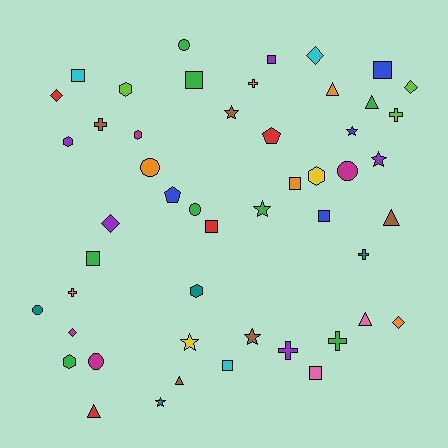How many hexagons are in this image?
There are 6 hexagons.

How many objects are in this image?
There are 50 objects.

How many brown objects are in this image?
There are 5 brown objects.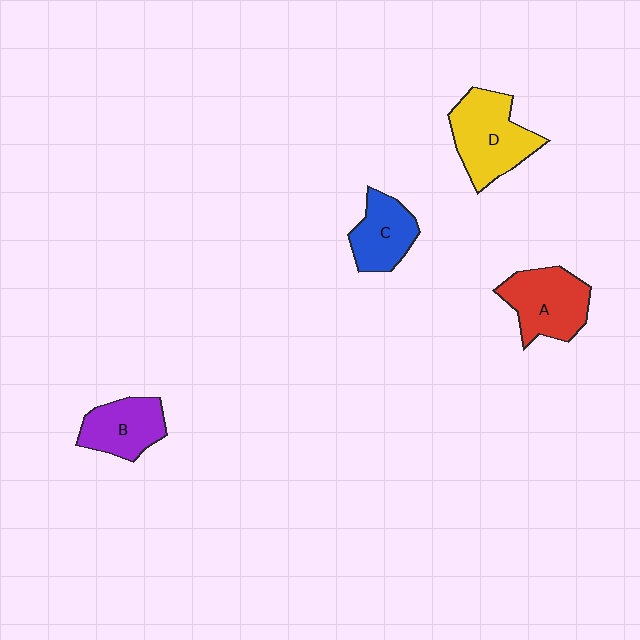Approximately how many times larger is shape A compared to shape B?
Approximately 1.2 times.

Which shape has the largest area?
Shape D (yellow).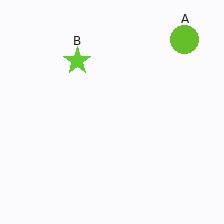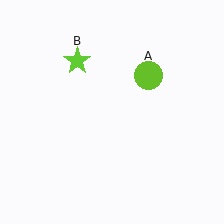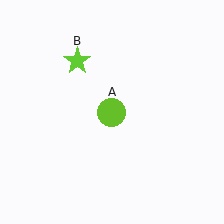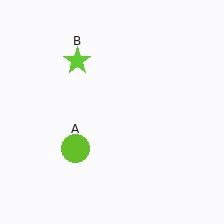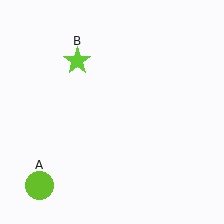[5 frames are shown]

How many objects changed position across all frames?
1 object changed position: lime circle (object A).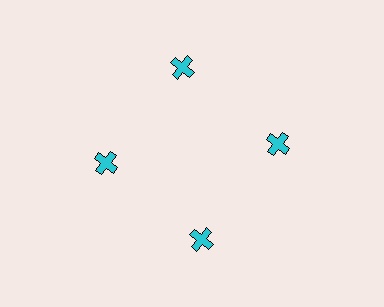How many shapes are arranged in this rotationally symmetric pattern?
There are 4 shapes, arranged in 4 groups of 1.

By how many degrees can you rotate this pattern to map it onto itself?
The pattern maps onto itself every 90 degrees of rotation.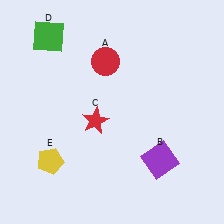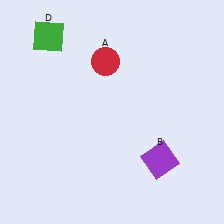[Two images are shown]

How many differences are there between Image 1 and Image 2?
There are 2 differences between the two images.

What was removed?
The yellow pentagon (E), the red star (C) were removed in Image 2.